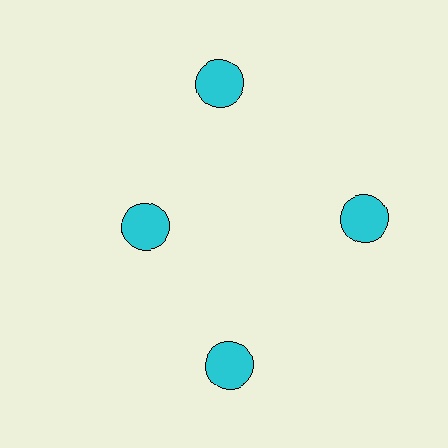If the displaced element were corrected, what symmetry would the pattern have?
It would have 4-fold rotational symmetry — the pattern would map onto itself every 90 degrees.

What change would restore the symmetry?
The symmetry would be restored by moving it outward, back onto the ring so that all 4 circles sit at equal angles and equal distance from the center.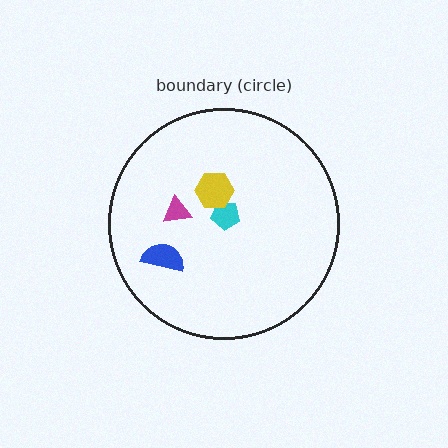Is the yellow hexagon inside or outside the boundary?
Inside.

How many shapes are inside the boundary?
4 inside, 0 outside.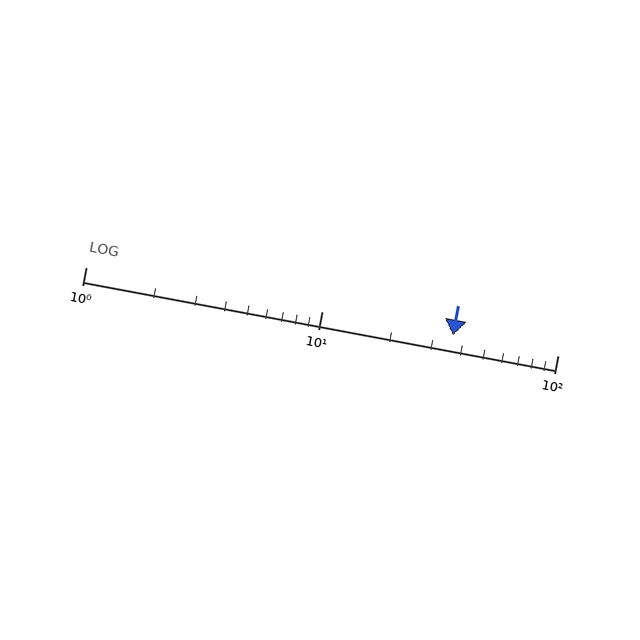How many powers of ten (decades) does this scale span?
The scale spans 2 decades, from 1 to 100.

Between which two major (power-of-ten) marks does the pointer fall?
The pointer is between 10 and 100.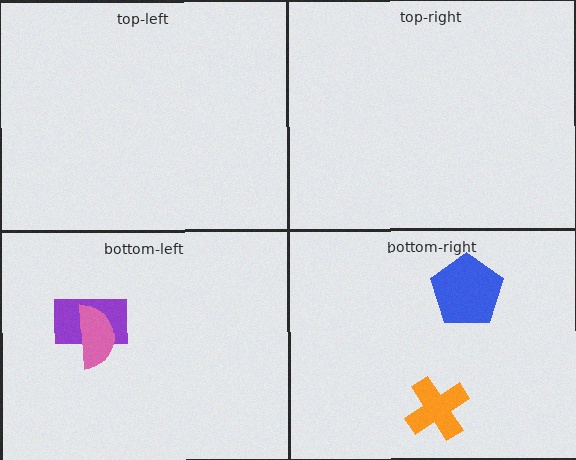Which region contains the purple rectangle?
The bottom-left region.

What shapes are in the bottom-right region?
The orange cross, the blue pentagon.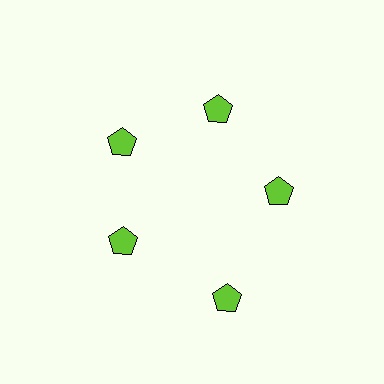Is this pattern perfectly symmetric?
No. The 5 lime pentagons are arranged in a ring, but one element near the 5 o'clock position is pushed outward from the center, breaking the 5-fold rotational symmetry.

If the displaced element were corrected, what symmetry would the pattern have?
It would have 5-fold rotational symmetry — the pattern would map onto itself every 72 degrees.